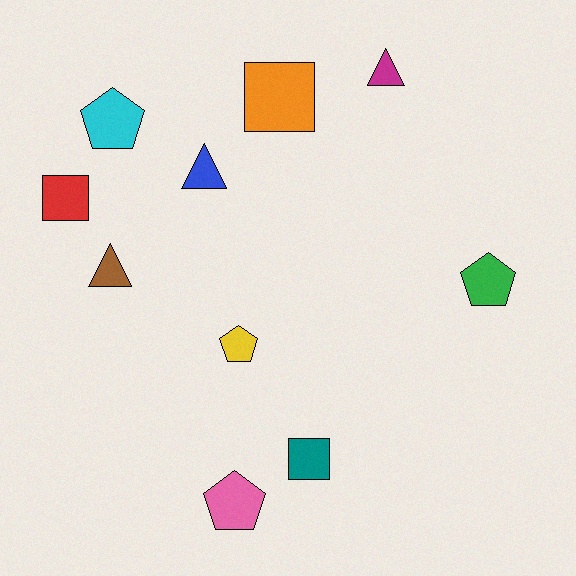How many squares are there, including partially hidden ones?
There are 3 squares.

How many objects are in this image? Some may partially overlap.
There are 10 objects.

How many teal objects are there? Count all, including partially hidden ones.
There is 1 teal object.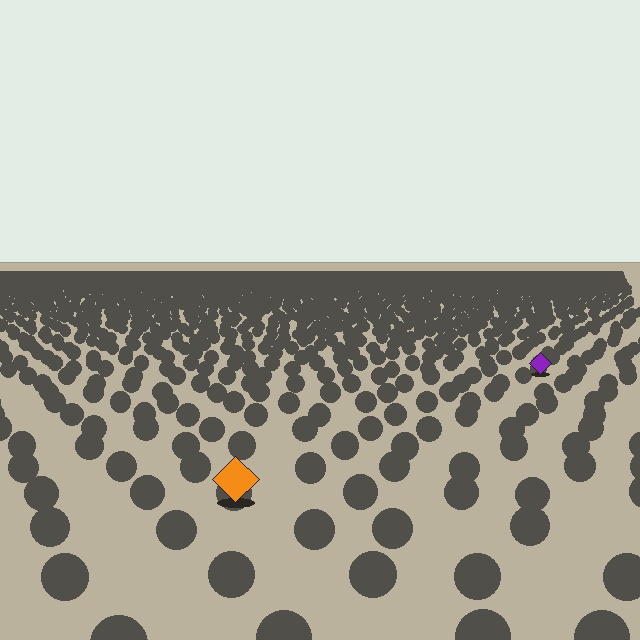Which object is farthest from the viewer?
The purple diamond is farthest from the viewer. It appears smaller and the ground texture around it is denser.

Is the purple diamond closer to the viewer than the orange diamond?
No. The orange diamond is closer — you can tell from the texture gradient: the ground texture is coarser near it.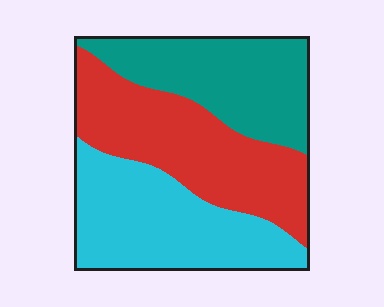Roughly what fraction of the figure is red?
Red takes up between a quarter and a half of the figure.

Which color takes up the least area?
Teal, at roughly 30%.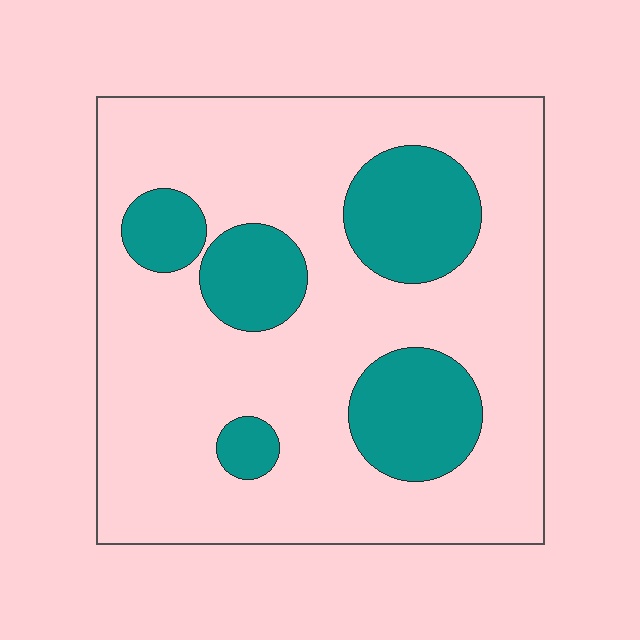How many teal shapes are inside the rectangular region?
5.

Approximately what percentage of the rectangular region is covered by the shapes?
Approximately 25%.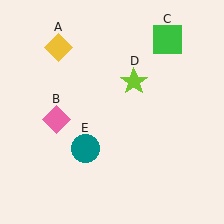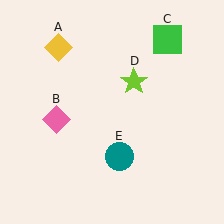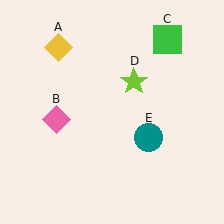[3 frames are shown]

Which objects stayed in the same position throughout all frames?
Yellow diamond (object A) and pink diamond (object B) and green square (object C) and lime star (object D) remained stationary.